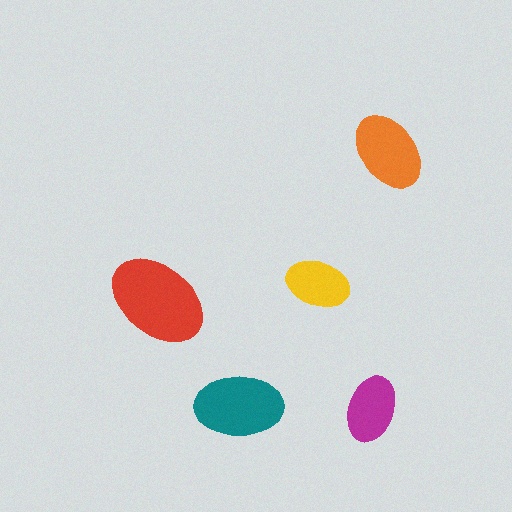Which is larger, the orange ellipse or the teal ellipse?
The teal one.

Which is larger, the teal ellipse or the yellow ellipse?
The teal one.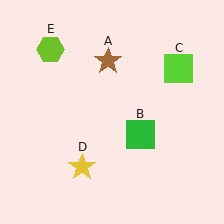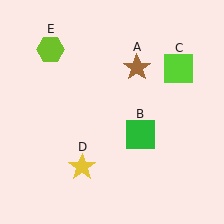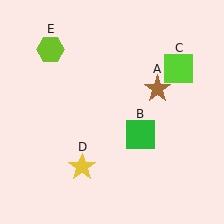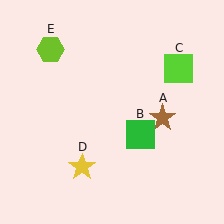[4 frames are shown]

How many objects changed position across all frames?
1 object changed position: brown star (object A).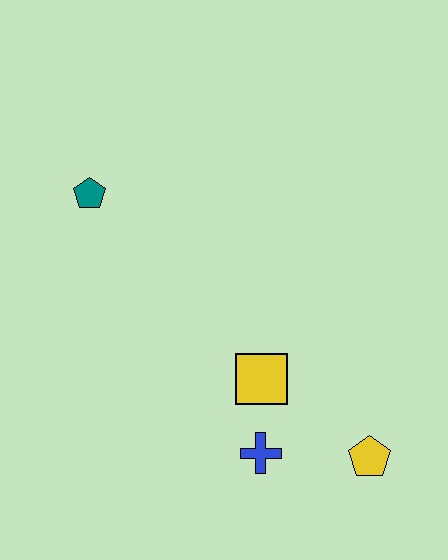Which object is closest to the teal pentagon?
The yellow square is closest to the teal pentagon.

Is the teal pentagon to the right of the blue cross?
No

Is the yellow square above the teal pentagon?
No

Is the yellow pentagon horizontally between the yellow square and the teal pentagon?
No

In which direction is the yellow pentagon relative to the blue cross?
The yellow pentagon is to the right of the blue cross.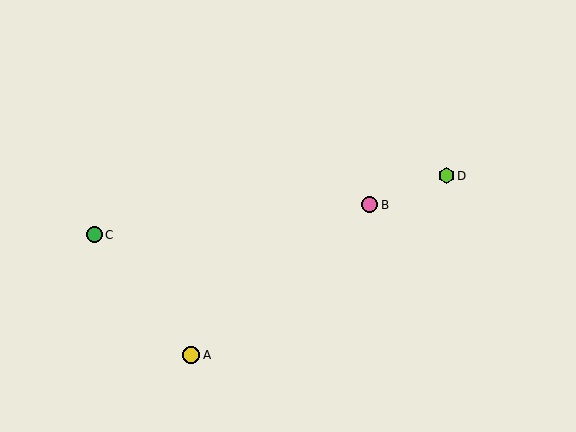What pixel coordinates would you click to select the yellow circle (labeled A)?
Click at (191, 355) to select the yellow circle A.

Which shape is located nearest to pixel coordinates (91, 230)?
The green circle (labeled C) at (95, 235) is nearest to that location.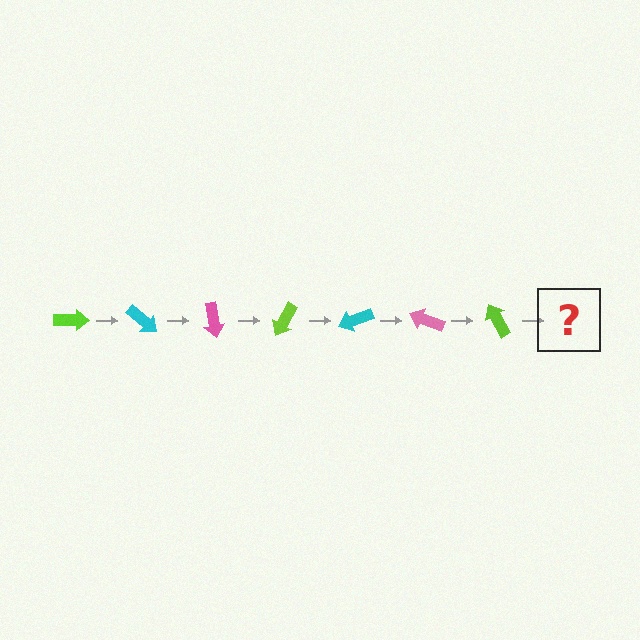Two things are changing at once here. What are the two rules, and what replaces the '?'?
The two rules are that it rotates 40 degrees each step and the color cycles through lime, cyan, and pink. The '?' should be a cyan arrow, rotated 280 degrees from the start.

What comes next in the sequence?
The next element should be a cyan arrow, rotated 280 degrees from the start.